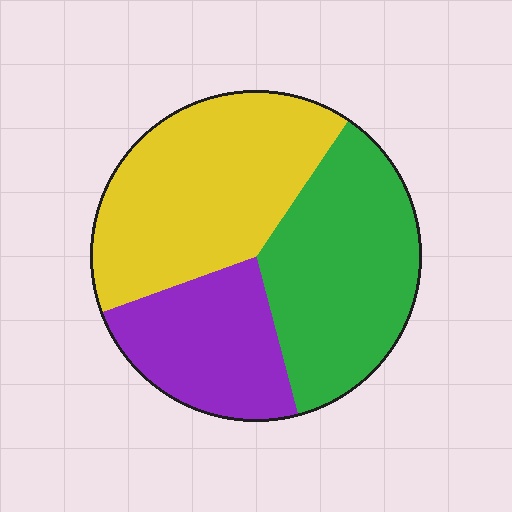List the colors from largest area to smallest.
From largest to smallest: yellow, green, purple.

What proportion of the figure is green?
Green takes up about three eighths (3/8) of the figure.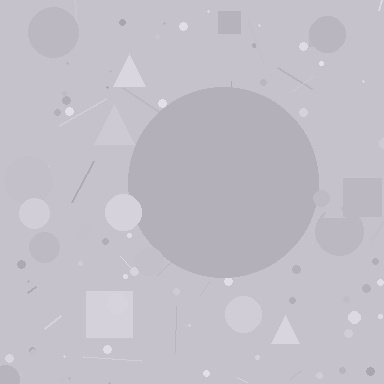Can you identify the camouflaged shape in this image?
The camouflaged shape is a circle.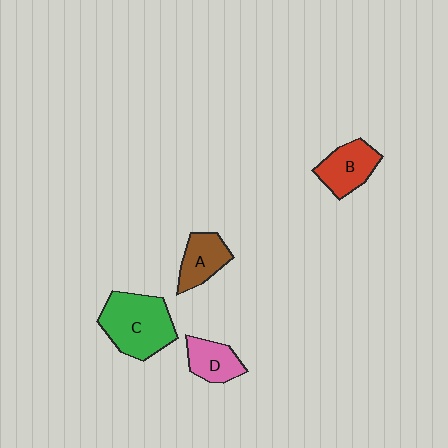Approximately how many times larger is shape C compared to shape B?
Approximately 1.6 times.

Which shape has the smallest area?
Shape D (pink).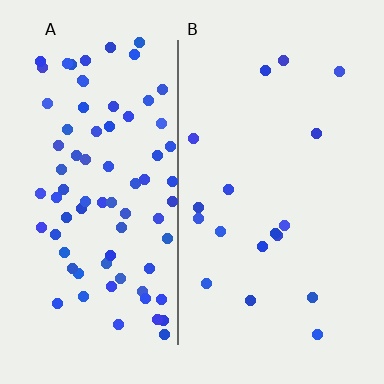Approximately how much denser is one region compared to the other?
Approximately 4.4× — region A over region B.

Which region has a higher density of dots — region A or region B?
A (the left).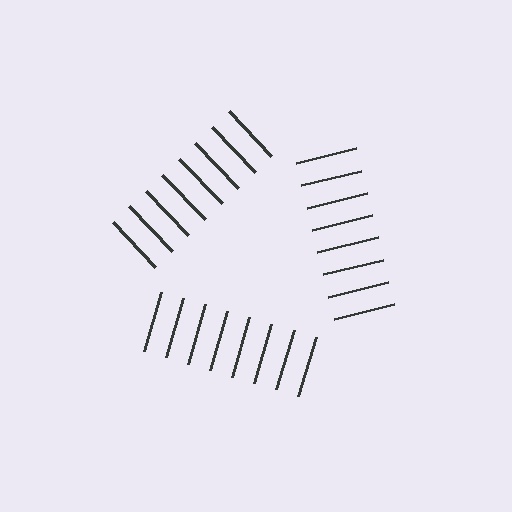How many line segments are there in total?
24 — 8 along each of the 3 edges.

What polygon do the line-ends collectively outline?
An illusory triangle — the line segments terminate on its edges but no continuous stroke is drawn.